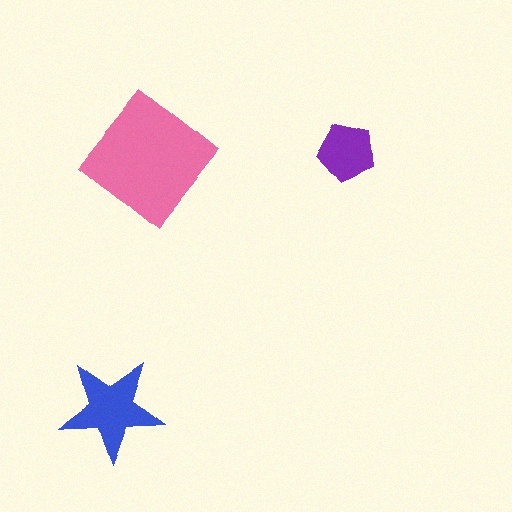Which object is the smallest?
The purple pentagon.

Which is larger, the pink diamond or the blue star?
The pink diamond.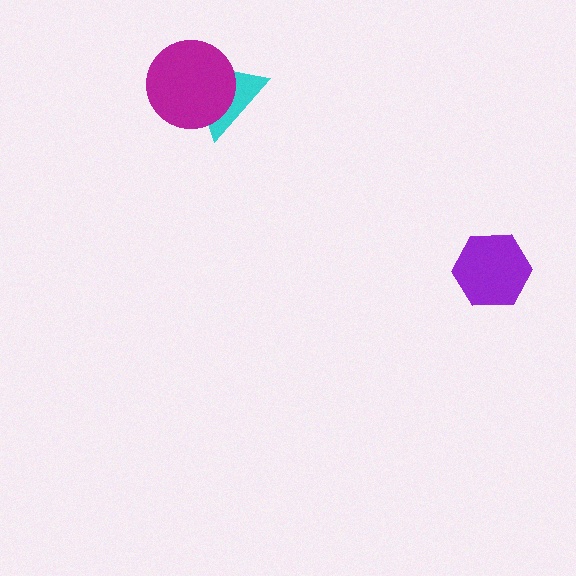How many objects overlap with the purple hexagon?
0 objects overlap with the purple hexagon.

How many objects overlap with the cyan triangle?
1 object overlaps with the cyan triangle.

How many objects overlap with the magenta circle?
1 object overlaps with the magenta circle.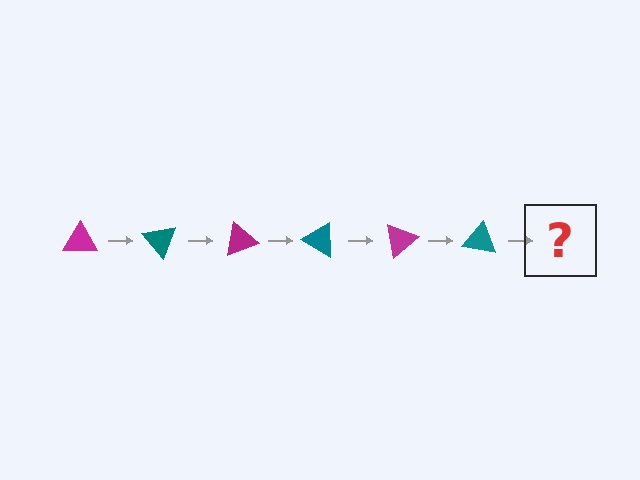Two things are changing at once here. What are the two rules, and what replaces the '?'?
The two rules are that it rotates 50 degrees each step and the color cycles through magenta and teal. The '?' should be a magenta triangle, rotated 300 degrees from the start.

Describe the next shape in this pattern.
It should be a magenta triangle, rotated 300 degrees from the start.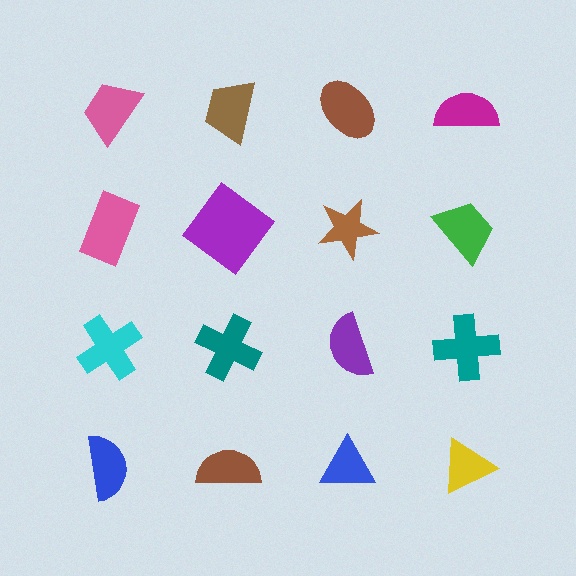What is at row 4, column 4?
A yellow triangle.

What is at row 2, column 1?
A pink rectangle.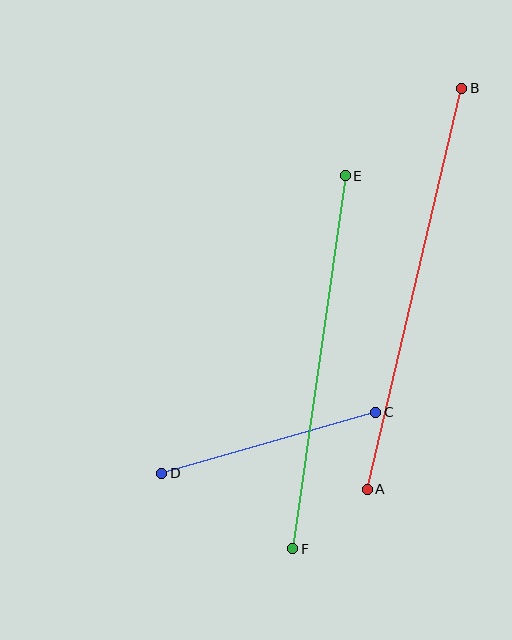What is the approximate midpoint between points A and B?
The midpoint is at approximately (415, 289) pixels.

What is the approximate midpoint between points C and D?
The midpoint is at approximately (269, 443) pixels.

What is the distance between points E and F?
The distance is approximately 377 pixels.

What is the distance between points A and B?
The distance is approximately 412 pixels.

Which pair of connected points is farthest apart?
Points A and B are farthest apart.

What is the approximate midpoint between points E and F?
The midpoint is at approximately (319, 362) pixels.